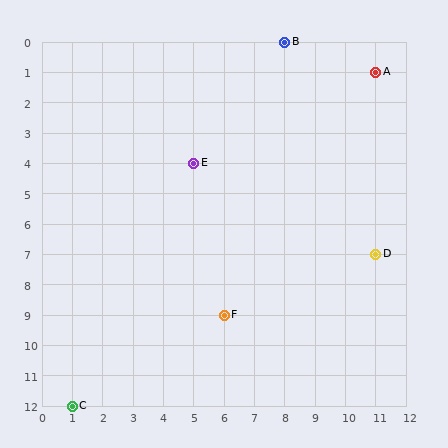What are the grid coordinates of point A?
Point A is at grid coordinates (11, 1).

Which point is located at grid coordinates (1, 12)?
Point C is at (1, 12).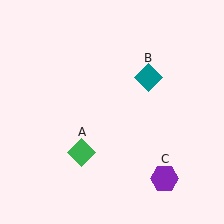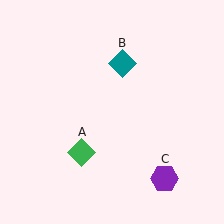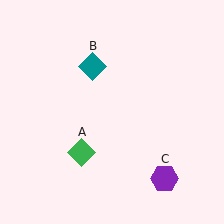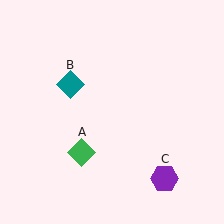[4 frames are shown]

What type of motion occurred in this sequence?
The teal diamond (object B) rotated counterclockwise around the center of the scene.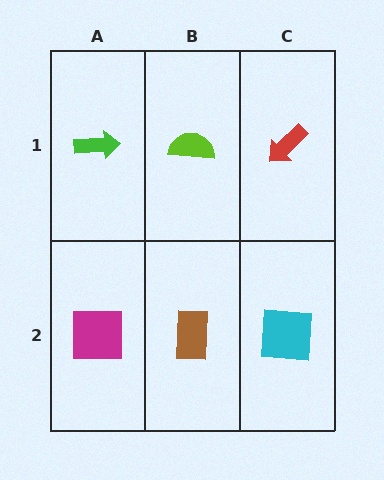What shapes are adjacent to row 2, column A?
A green arrow (row 1, column A), a brown rectangle (row 2, column B).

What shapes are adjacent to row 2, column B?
A lime semicircle (row 1, column B), a magenta square (row 2, column A), a cyan square (row 2, column C).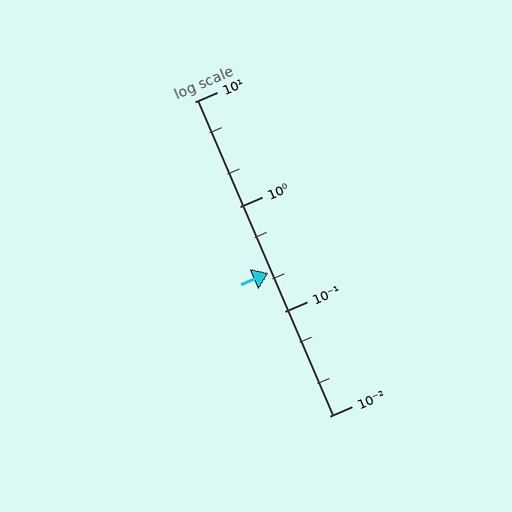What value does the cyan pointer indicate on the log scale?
The pointer indicates approximately 0.23.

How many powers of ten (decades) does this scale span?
The scale spans 3 decades, from 0.01 to 10.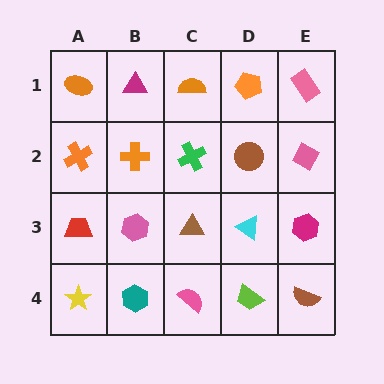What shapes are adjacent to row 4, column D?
A cyan triangle (row 3, column D), a pink semicircle (row 4, column C), a brown semicircle (row 4, column E).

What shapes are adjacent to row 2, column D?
An orange pentagon (row 1, column D), a cyan triangle (row 3, column D), a green cross (row 2, column C), a pink diamond (row 2, column E).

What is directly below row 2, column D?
A cyan triangle.